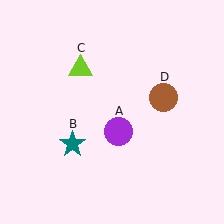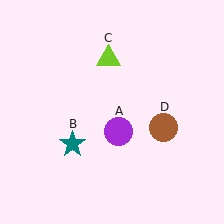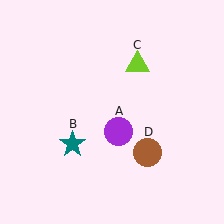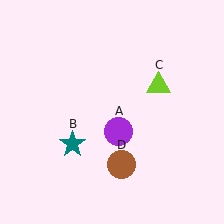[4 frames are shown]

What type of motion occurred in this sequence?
The lime triangle (object C), brown circle (object D) rotated clockwise around the center of the scene.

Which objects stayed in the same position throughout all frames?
Purple circle (object A) and teal star (object B) remained stationary.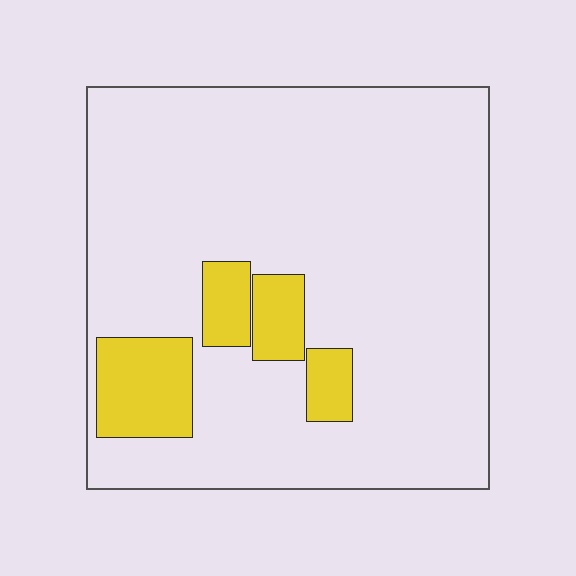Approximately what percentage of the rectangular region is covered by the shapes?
Approximately 15%.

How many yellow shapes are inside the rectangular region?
4.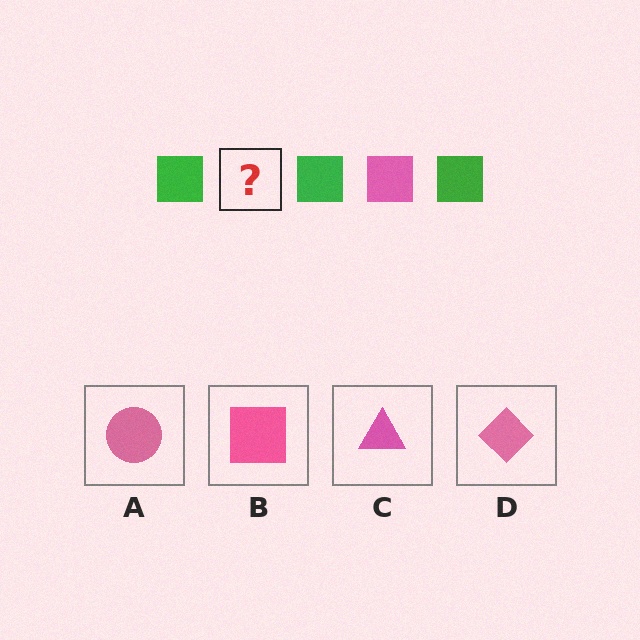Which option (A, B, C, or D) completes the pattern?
B.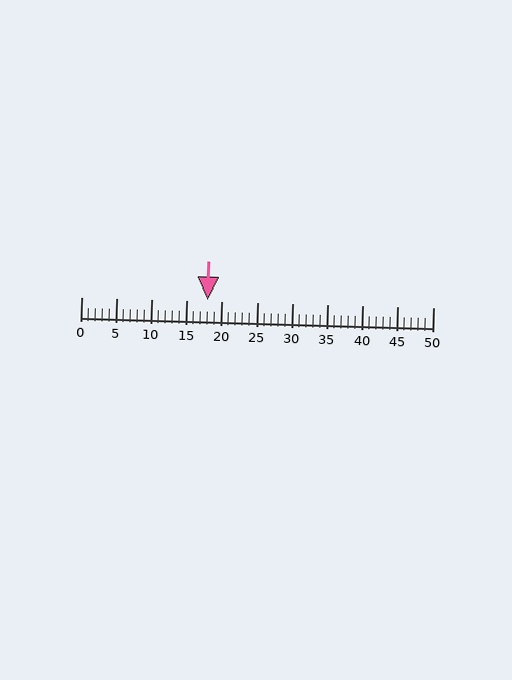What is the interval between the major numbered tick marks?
The major tick marks are spaced 5 units apart.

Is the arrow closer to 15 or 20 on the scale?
The arrow is closer to 20.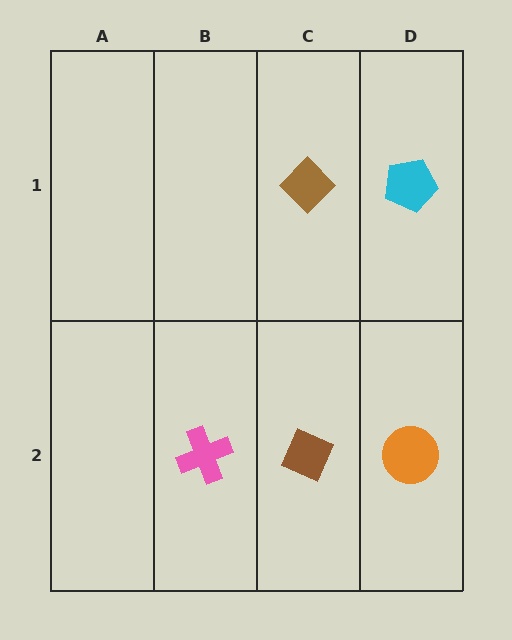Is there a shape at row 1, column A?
No, that cell is empty.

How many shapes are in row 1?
2 shapes.